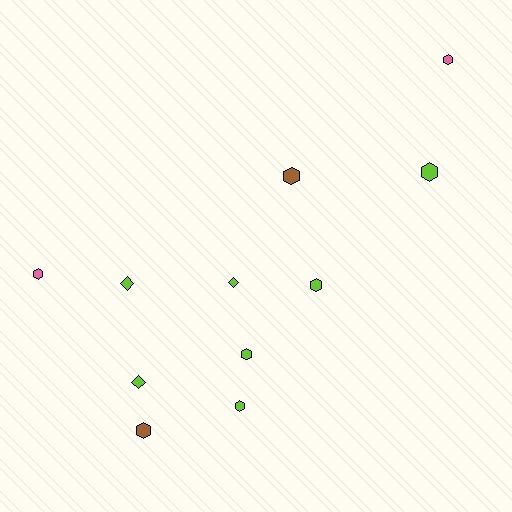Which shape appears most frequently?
Hexagon, with 8 objects.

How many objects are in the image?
There are 11 objects.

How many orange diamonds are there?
There are no orange diamonds.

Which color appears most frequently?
Lime, with 7 objects.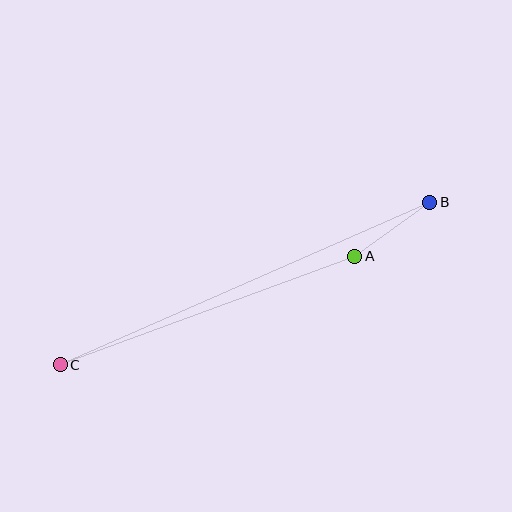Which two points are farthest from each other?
Points B and C are farthest from each other.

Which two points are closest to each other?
Points A and B are closest to each other.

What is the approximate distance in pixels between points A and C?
The distance between A and C is approximately 314 pixels.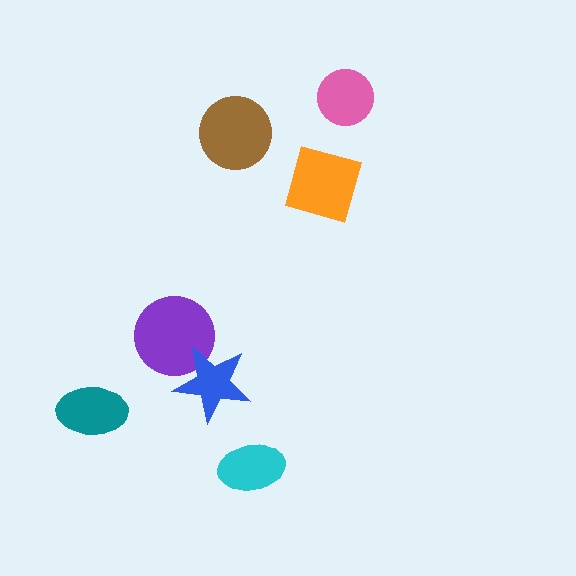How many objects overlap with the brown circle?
0 objects overlap with the brown circle.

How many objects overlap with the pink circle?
0 objects overlap with the pink circle.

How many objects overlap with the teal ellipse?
0 objects overlap with the teal ellipse.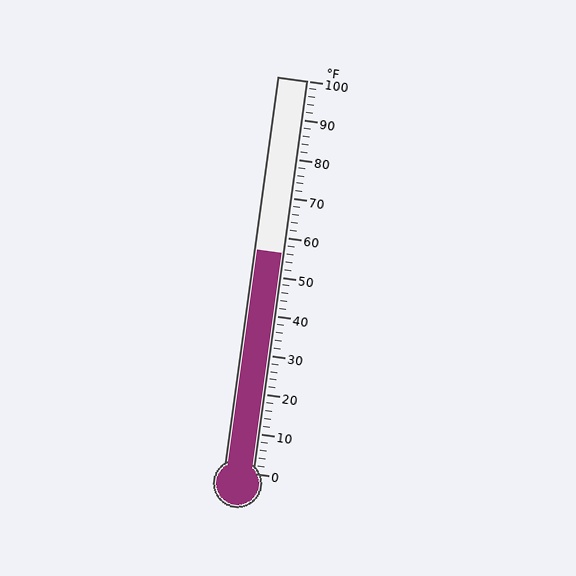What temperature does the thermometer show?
The thermometer shows approximately 56°F.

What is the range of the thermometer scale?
The thermometer scale ranges from 0°F to 100°F.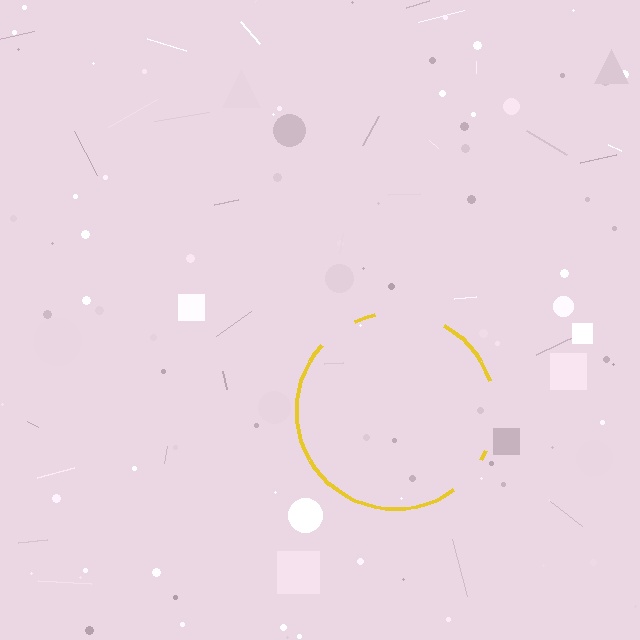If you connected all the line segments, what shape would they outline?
They would outline a circle.